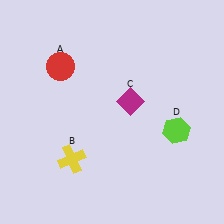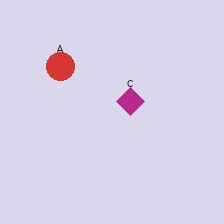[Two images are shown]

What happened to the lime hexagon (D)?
The lime hexagon (D) was removed in Image 2. It was in the bottom-right area of Image 1.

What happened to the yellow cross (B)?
The yellow cross (B) was removed in Image 2. It was in the bottom-left area of Image 1.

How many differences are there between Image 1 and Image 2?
There are 2 differences between the two images.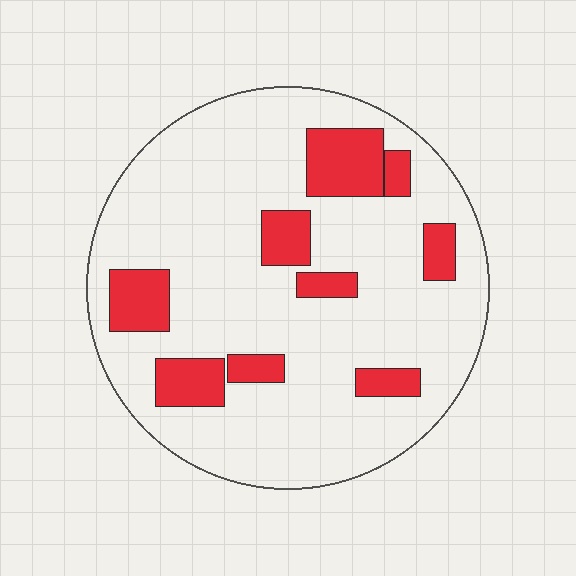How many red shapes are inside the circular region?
9.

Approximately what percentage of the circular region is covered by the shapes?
Approximately 20%.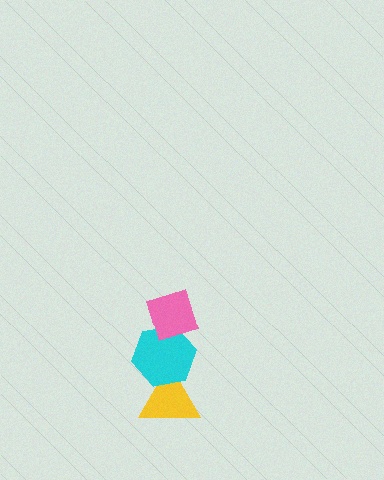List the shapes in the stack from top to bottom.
From top to bottom: the pink diamond, the cyan hexagon, the yellow triangle.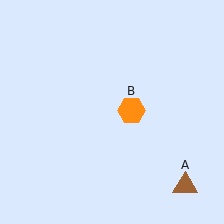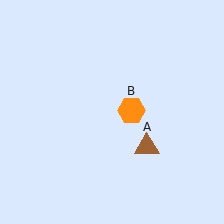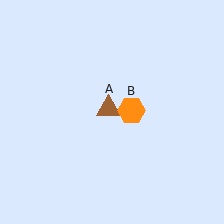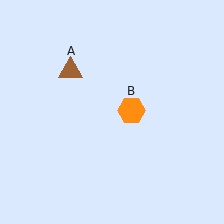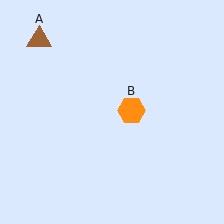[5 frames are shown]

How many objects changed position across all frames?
1 object changed position: brown triangle (object A).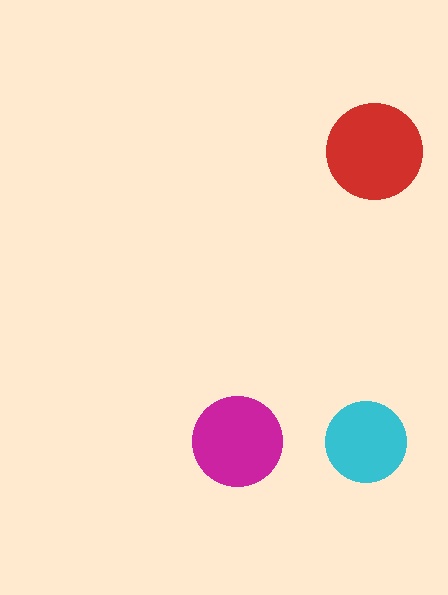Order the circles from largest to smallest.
the red one, the magenta one, the cyan one.